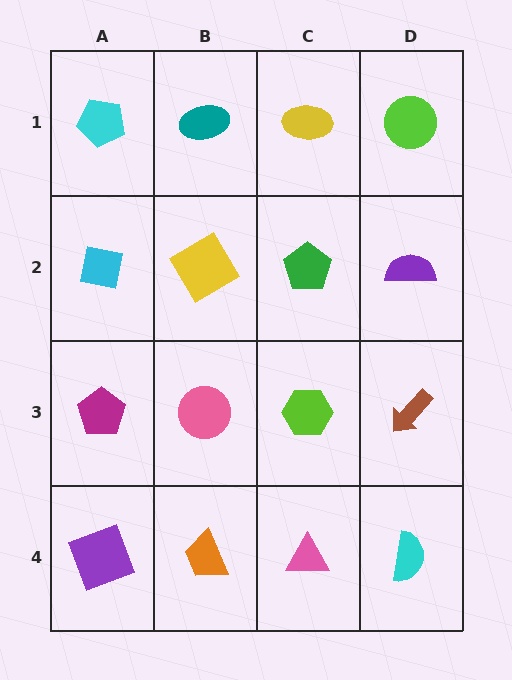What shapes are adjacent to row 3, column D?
A purple semicircle (row 2, column D), a cyan semicircle (row 4, column D), a lime hexagon (row 3, column C).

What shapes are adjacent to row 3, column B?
A yellow diamond (row 2, column B), an orange trapezoid (row 4, column B), a magenta pentagon (row 3, column A), a lime hexagon (row 3, column C).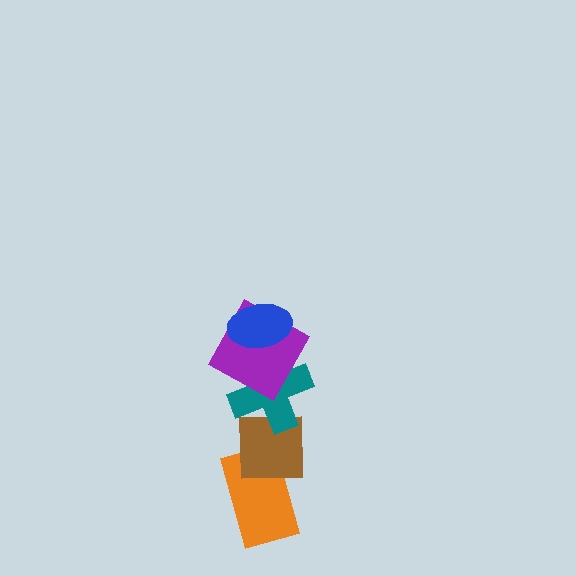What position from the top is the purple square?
The purple square is 2nd from the top.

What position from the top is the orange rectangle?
The orange rectangle is 5th from the top.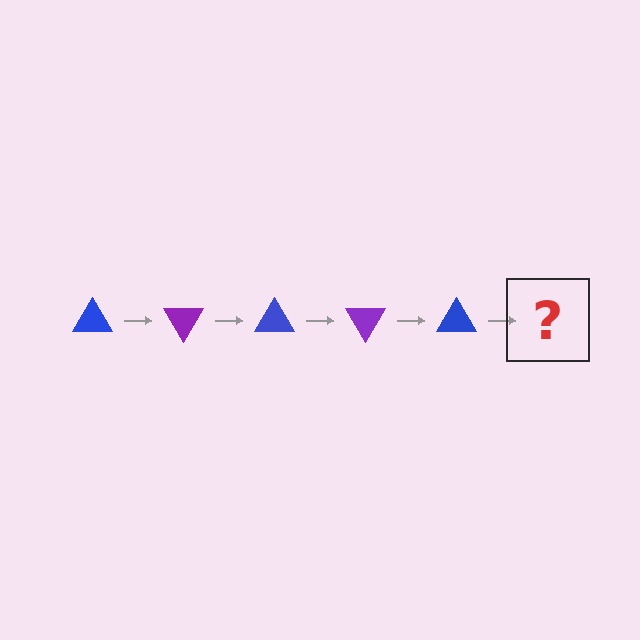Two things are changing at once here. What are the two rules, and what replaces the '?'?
The two rules are that it rotates 60 degrees each step and the color cycles through blue and purple. The '?' should be a purple triangle, rotated 300 degrees from the start.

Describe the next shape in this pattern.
It should be a purple triangle, rotated 300 degrees from the start.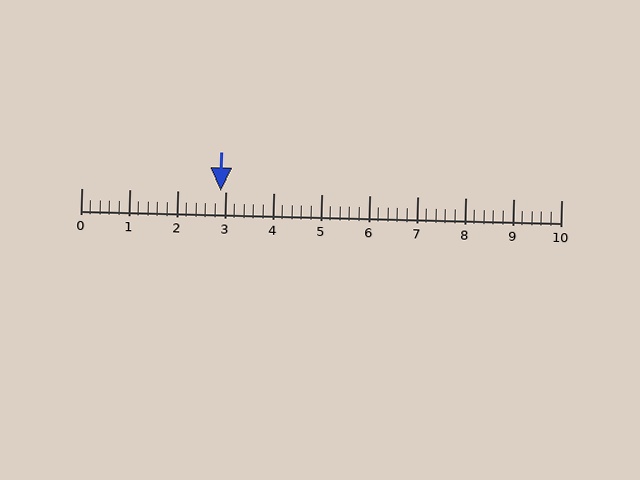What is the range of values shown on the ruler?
The ruler shows values from 0 to 10.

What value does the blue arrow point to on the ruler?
The blue arrow points to approximately 2.9.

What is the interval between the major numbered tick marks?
The major tick marks are spaced 1 units apart.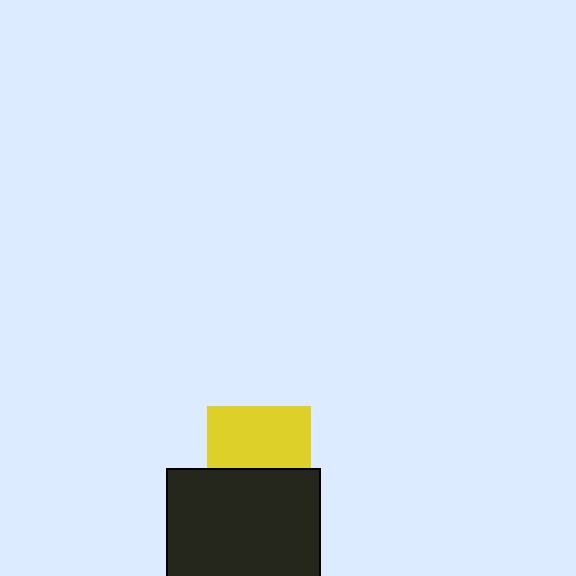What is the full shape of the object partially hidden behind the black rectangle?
The partially hidden object is a yellow square.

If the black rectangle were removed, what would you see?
You would see the complete yellow square.